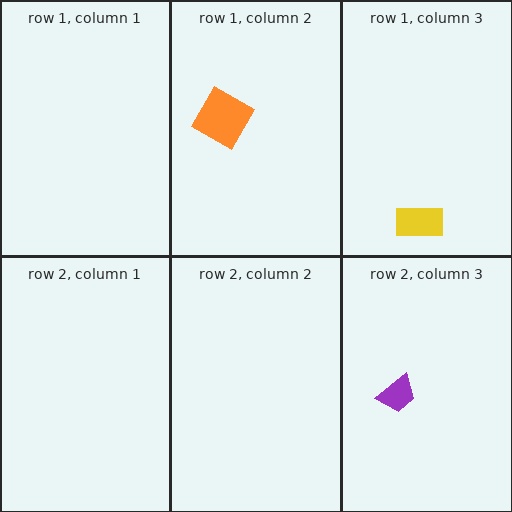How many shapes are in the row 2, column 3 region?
1.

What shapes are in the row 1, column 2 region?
The orange square.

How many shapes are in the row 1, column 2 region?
1.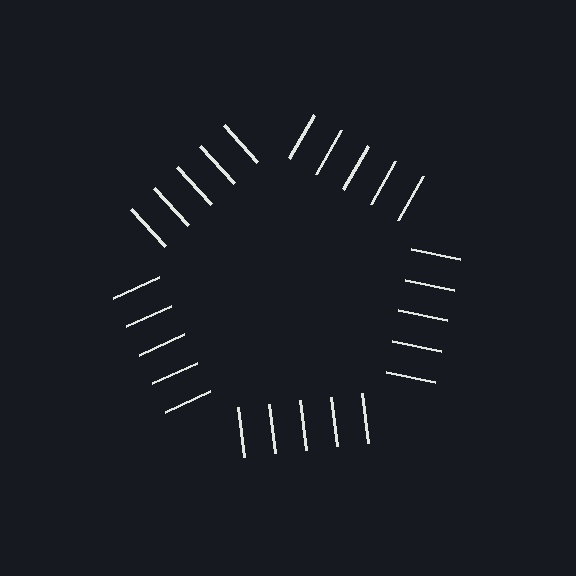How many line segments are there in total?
25 — 5 along each of the 5 edges.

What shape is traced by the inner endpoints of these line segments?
An illusory pentagon — the line segments terminate on its edges but no continuous stroke is drawn.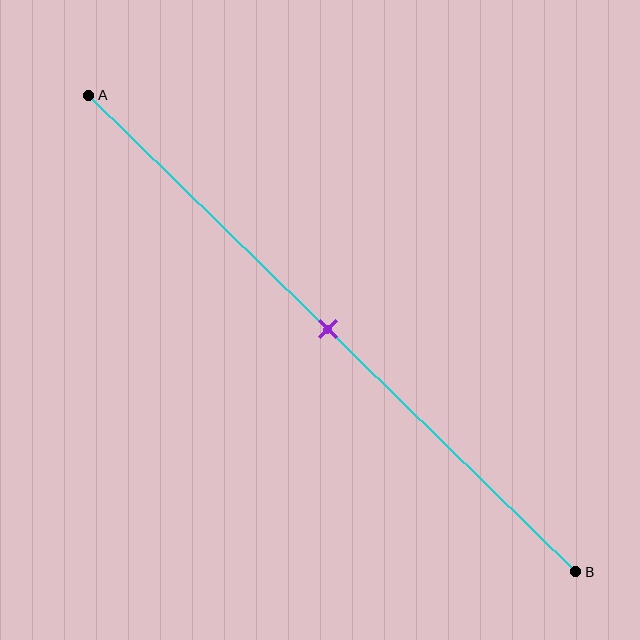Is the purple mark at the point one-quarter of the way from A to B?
No, the mark is at about 50% from A, not at the 25% one-quarter point.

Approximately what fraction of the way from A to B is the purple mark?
The purple mark is approximately 50% of the way from A to B.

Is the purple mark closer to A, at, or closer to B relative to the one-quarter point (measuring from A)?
The purple mark is closer to point B than the one-quarter point of segment AB.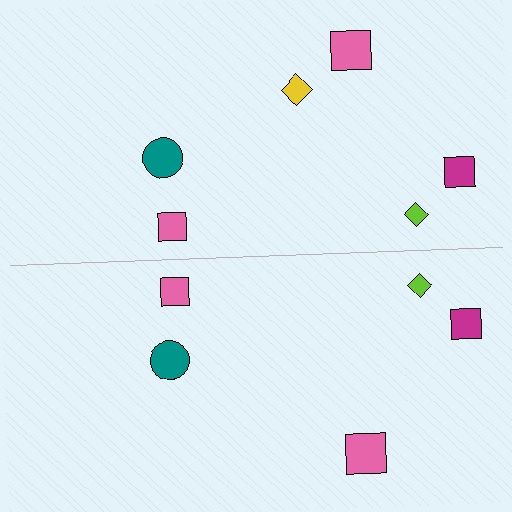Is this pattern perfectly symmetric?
No, the pattern is not perfectly symmetric. A yellow diamond is missing from the bottom side.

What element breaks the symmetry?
A yellow diamond is missing from the bottom side.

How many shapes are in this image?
There are 11 shapes in this image.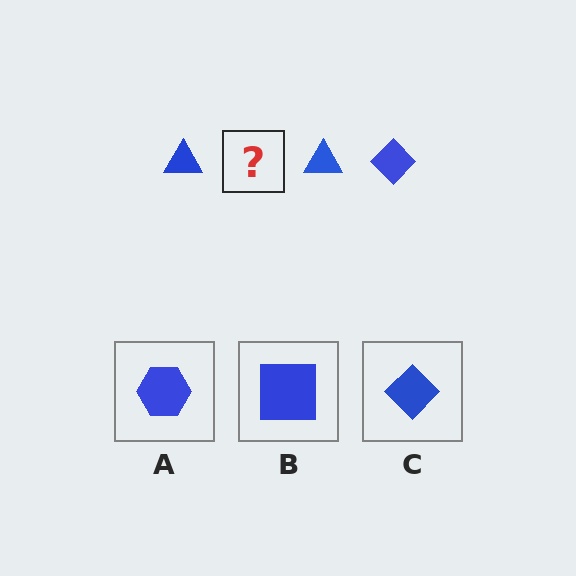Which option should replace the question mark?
Option C.